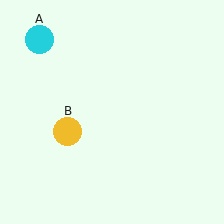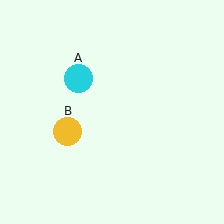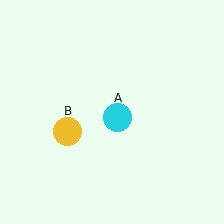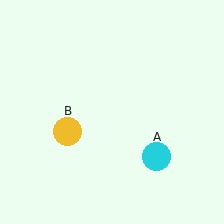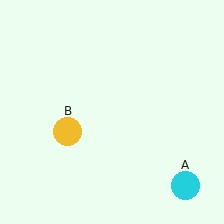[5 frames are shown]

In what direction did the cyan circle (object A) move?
The cyan circle (object A) moved down and to the right.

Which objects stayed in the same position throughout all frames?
Yellow circle (object B) remained stationary.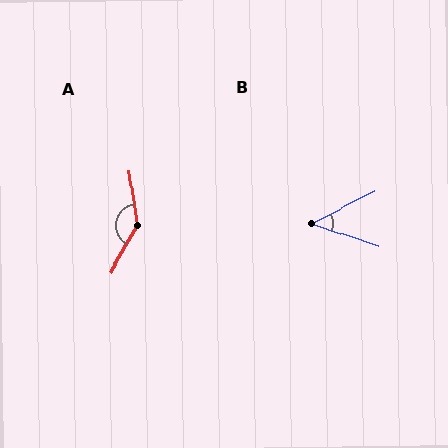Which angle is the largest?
A, at approximately 142 degrees.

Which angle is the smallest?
B, at approximately 46 degrees.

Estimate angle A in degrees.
Approximately 142 degrees.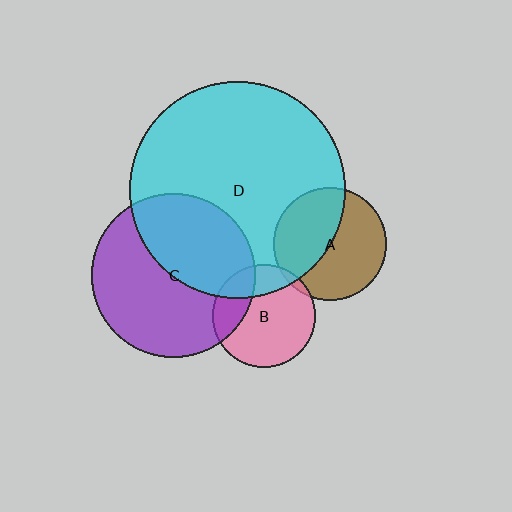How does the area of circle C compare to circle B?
Approximately 2.6 times.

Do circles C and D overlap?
Yes.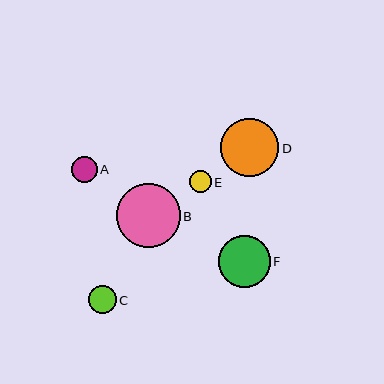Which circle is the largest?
Circle B is the largest with a size of approximately 64 pixels.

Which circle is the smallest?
Circle E is the smallest with a size of approximately 21 pixels.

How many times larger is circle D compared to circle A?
Circle D is approximately 2.2 times the size of circle A.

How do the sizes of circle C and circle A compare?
Circle C and circle A are approximately the same size.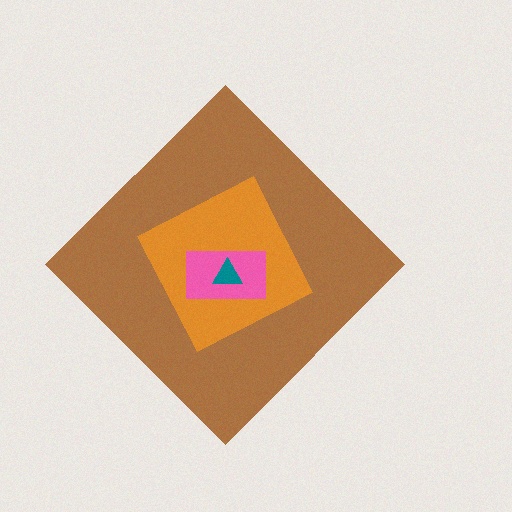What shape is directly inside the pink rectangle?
The teal triangle.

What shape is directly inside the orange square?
The pink rectangle.